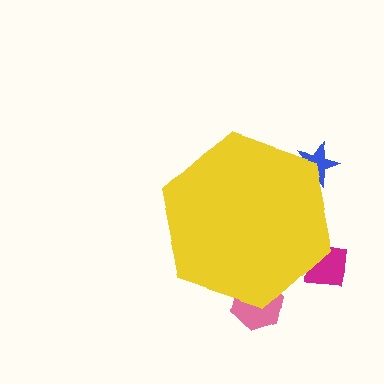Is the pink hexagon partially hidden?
Yes, the pink hexagon is partially hidden behind the yellow hexagon.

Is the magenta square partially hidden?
Yes, the magenta square is partially hidden behind the yellow hexagon.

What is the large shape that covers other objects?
A yellow hexagon.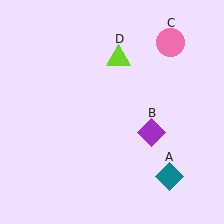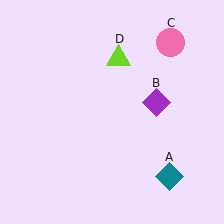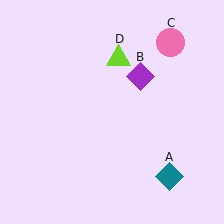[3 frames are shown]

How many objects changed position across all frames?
1 object changed position: purple diamond (object B).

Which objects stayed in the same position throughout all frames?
Teal diamond (object A) and pink circle (object C) and lime triangle (object D) remained stationary.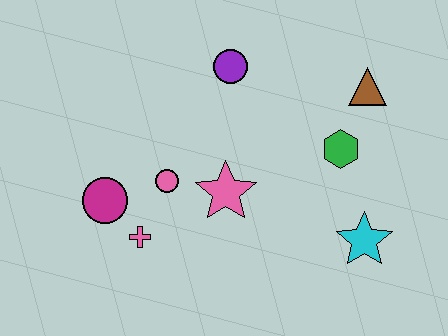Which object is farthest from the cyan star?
The magenta circle is farthest from the cyan star.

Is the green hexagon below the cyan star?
No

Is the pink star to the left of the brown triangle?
Yes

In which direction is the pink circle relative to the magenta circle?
The pink circle is to the right of the magenta circle.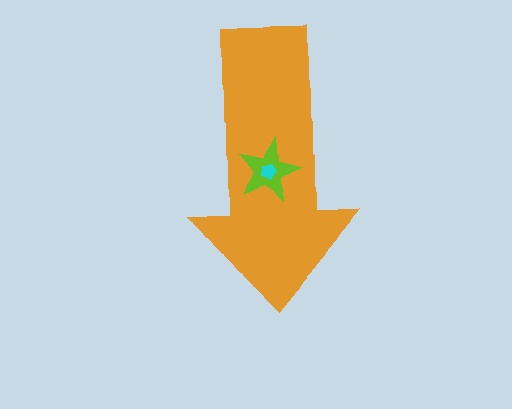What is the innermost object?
The cyan pentagon.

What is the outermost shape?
The orange arrow.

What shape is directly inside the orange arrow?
The lime star.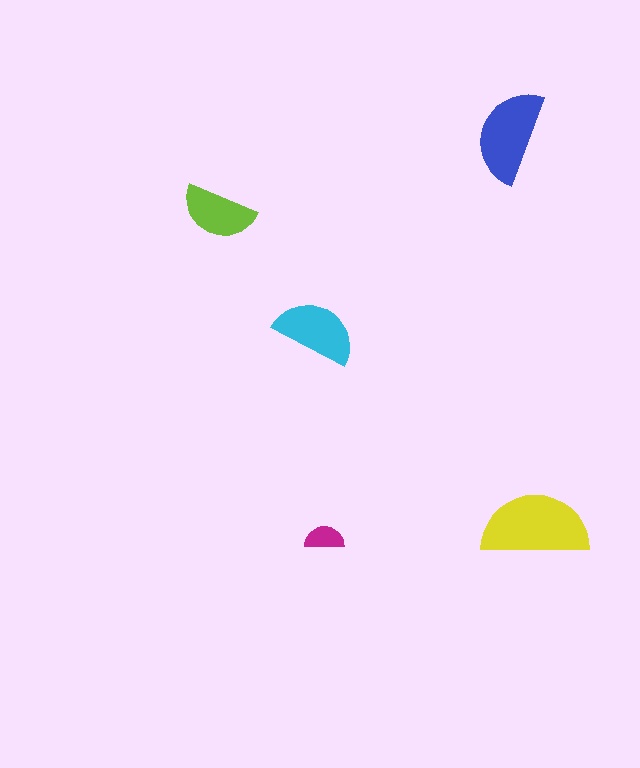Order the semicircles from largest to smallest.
the yellow one, the blue one, the cyan one, the lime one, the magenta one.